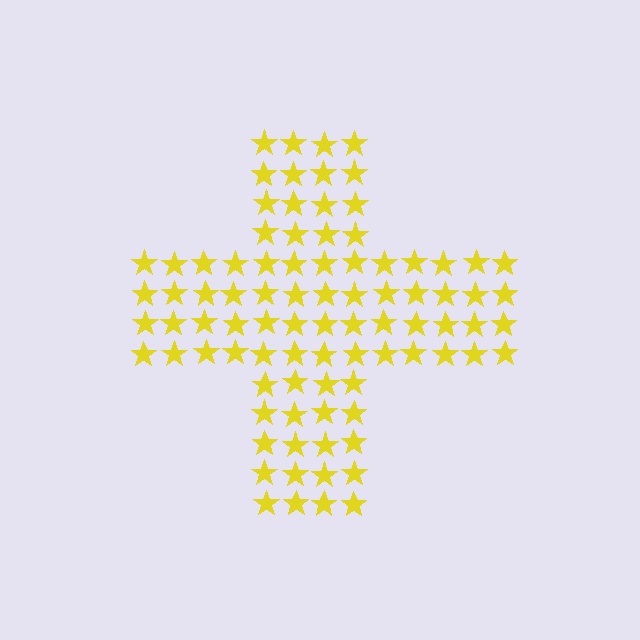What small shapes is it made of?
It is made of small stars.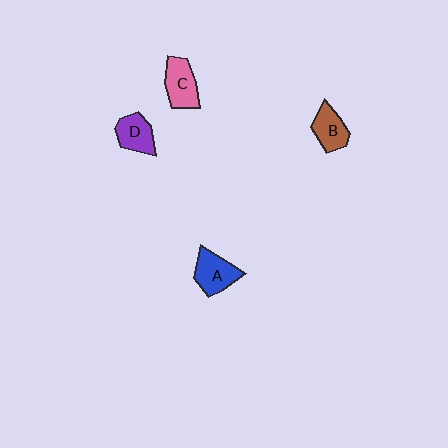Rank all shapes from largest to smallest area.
From largest to smallest: C (pink), A (blue), D (purple), B (brown).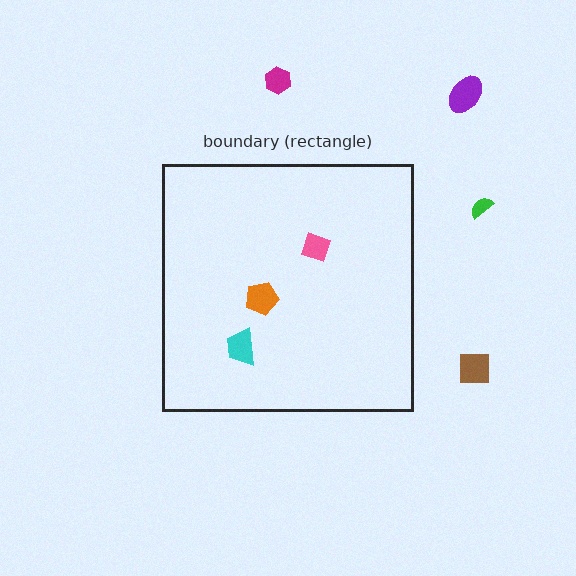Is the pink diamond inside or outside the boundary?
Inside.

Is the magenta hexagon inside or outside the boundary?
Outside.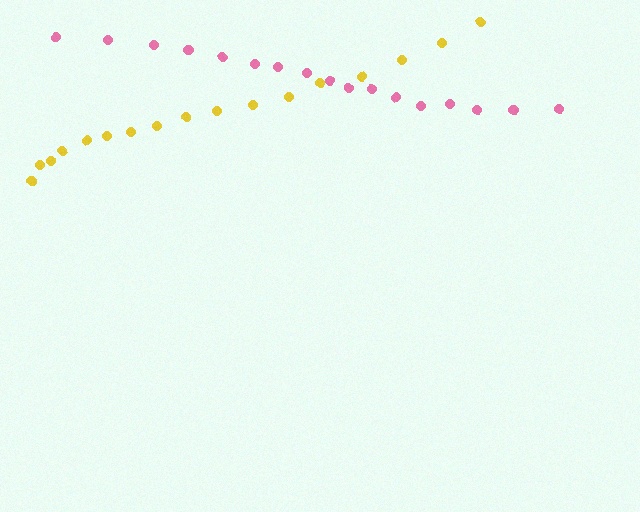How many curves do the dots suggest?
There are 2 distinct paths.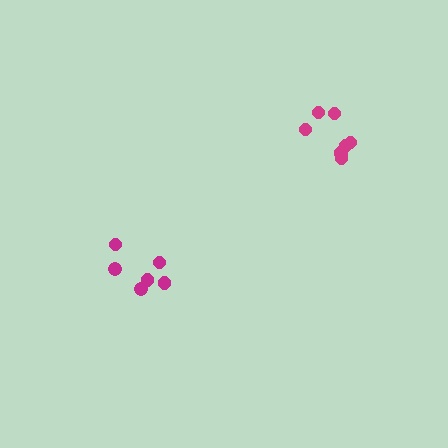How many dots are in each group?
Group 1: 6 dots, Group 2: 8 dots (14 total).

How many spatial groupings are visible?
There are 2 spatial groupings.